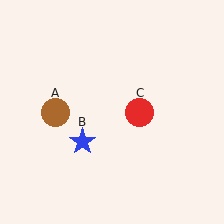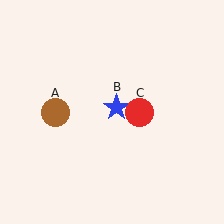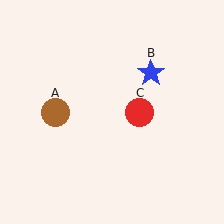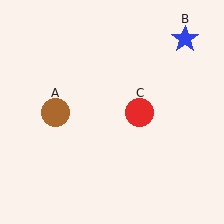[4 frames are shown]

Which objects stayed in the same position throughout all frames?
Brown circle (object A) and red circle (object C) remained stationary.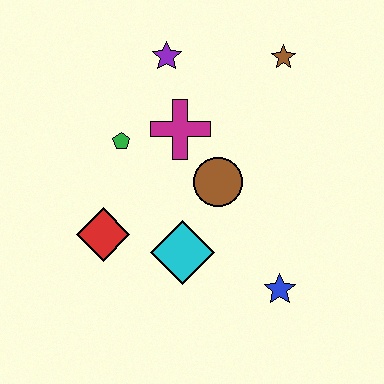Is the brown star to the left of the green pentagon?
No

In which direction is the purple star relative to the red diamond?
The purple star is above the red diamond.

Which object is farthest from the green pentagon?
The blue star is farthest from the green pentagon.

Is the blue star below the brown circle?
Yes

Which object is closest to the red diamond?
The cyan diamond is closest to the red diamond.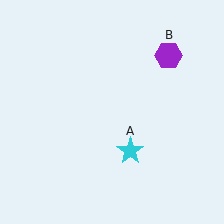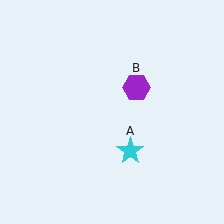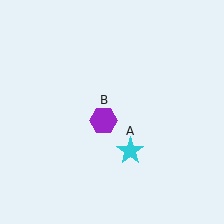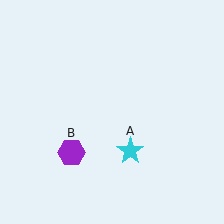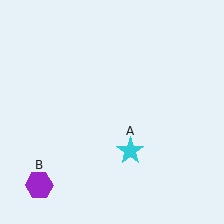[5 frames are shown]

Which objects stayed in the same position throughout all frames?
Cyan star (object A) remained stationary.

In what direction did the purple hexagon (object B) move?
The purple hexagon (object B) moved down and to the left.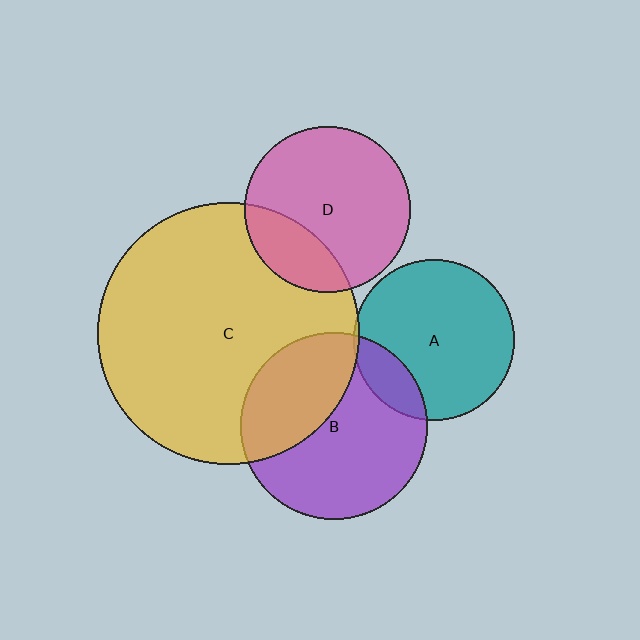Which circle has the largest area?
Circle C (yellow).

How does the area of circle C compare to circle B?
Approximately 2.0 times.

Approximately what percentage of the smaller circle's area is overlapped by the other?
Approximately 5%.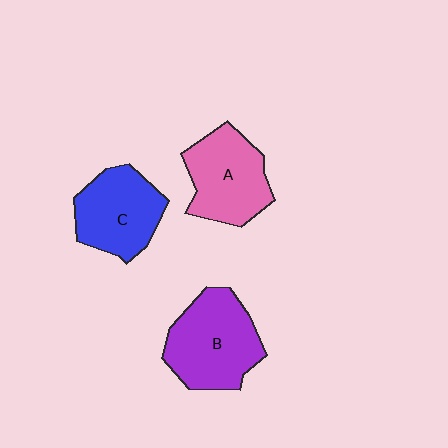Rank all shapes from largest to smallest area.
From largest to smallest: B (purple), A (pink), C (blue).